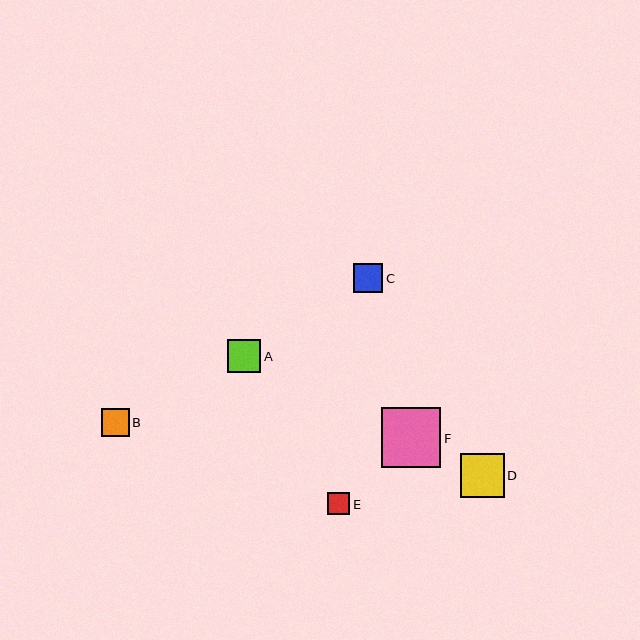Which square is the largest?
Square F is the largest with a size of approximately 59 pixels.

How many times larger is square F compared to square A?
Square F is approximately 1.8 times the size of square A.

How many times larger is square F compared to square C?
Square F is approximately 2.0 times the size of square C.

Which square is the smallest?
Square E is the smallest with a size of approximately 22 pixels.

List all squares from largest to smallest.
From largest to smallest: F, D, A, C, B, E.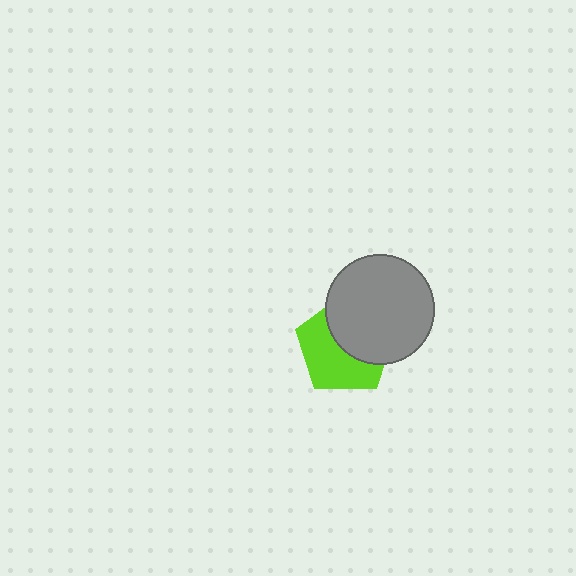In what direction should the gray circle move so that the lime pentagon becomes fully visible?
The gray circle should move toward the upper-right. That is the shortest direction to clear the overlap and leave the lime pentagon fully visible.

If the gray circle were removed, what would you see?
You would see the complete lime pentagon.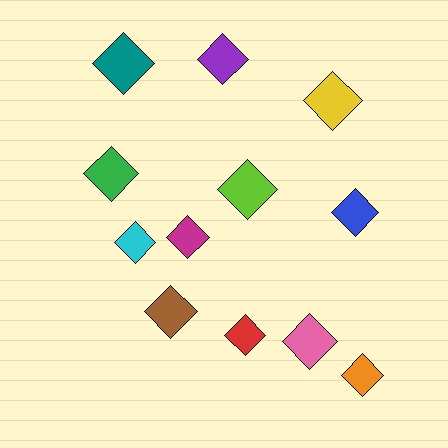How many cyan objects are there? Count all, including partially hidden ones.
There is 1 cyan object.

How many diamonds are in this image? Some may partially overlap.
There are 12 diamonds.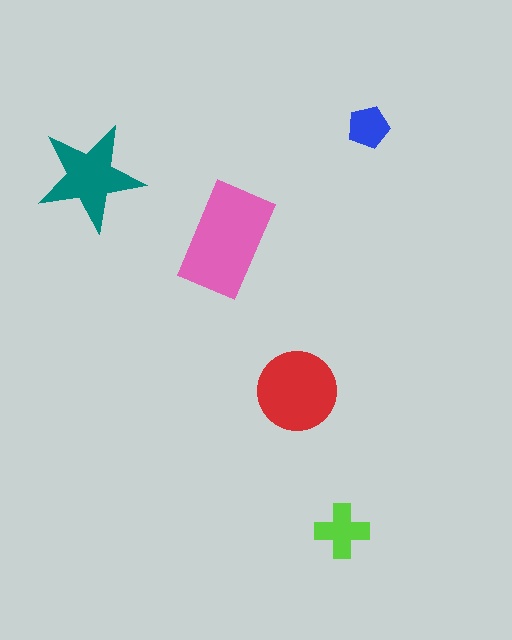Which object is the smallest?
The blue pentagon.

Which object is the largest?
The pink rectangle.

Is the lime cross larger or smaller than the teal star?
Smaller.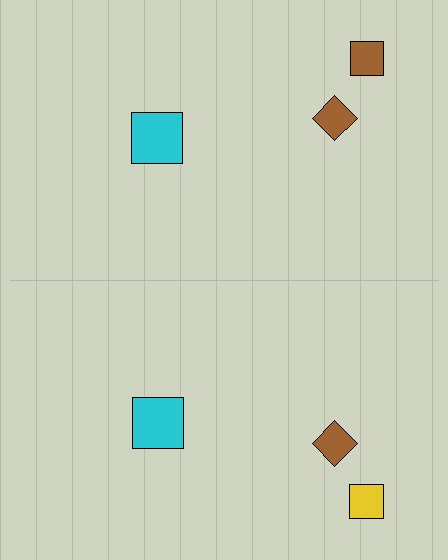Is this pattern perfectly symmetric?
No, the pattern is not perfectly symmetric. The yellow square on the bottom side breaks the symmetry — its mirror counterpart is brown.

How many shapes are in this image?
There are 6 shapes in this image.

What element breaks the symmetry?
The yellow square on the bottom side breaks the symmetry — its mirror counterpart is brown.